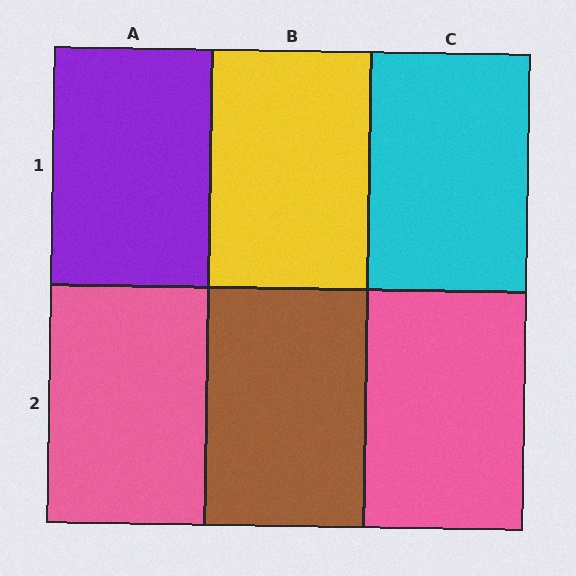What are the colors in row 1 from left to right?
Purple, yellow, cyan.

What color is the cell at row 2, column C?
Pink.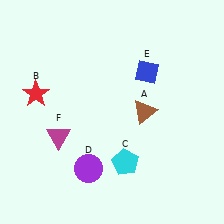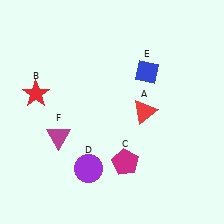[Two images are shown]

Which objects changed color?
A changed from brown to red. C changed from cyan to magenta.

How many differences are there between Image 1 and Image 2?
There are 2 differences between the two images.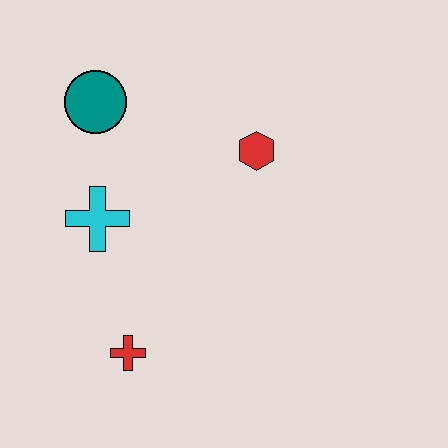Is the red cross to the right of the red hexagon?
No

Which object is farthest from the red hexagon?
The red cross is farthest from the red hexagon.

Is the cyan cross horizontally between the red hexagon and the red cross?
No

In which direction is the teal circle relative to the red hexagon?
The teal circle is to the left of the red hexagon.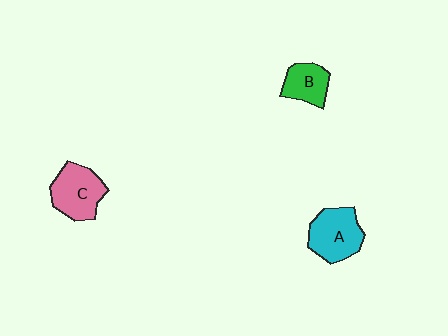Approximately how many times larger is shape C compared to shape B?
Approximately 1.5 times.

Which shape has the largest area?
Shape C (pink).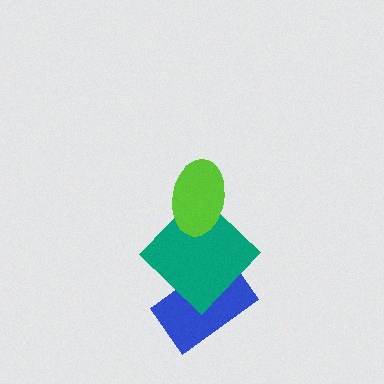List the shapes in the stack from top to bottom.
From top to bottom: the lime ellipse, the teal diamond, the blue rectangle.